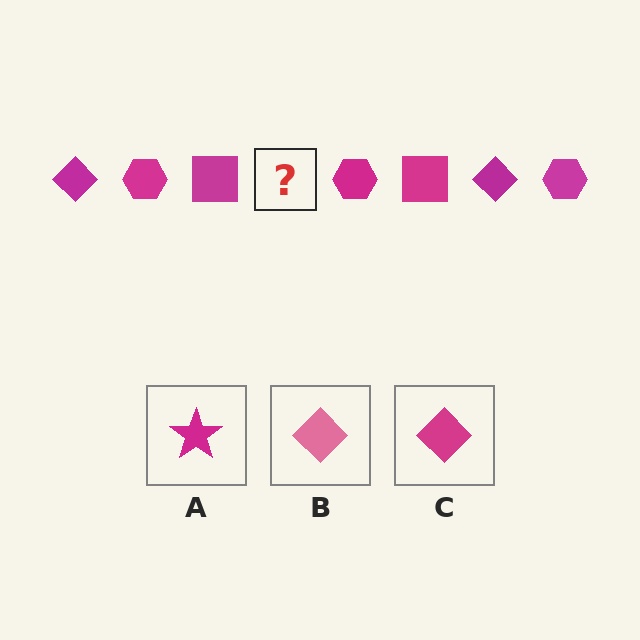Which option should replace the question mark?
Option C.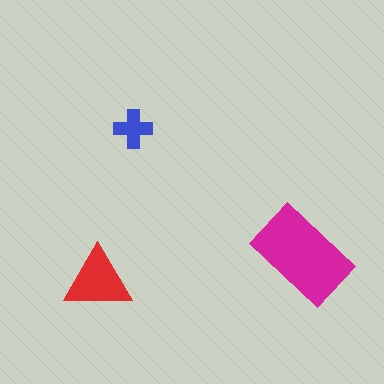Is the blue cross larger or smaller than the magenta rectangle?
Smaller.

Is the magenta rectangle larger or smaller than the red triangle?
Larger.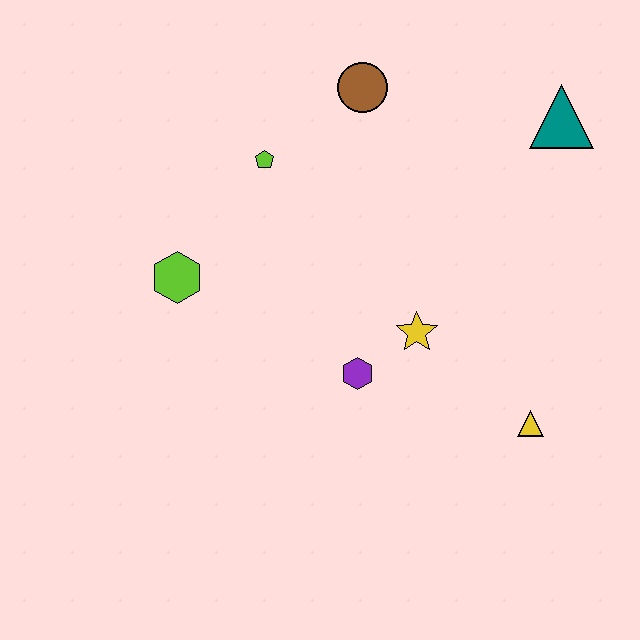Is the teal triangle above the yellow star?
Yes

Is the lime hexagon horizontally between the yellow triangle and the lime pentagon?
No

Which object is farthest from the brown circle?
The yellow triangle is farthest from the brown circle.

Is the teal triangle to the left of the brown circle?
No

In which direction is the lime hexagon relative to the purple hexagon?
The lime hexagon is to the left of the purple hexagon.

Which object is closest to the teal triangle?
The brown circle is closest to the teal triangle.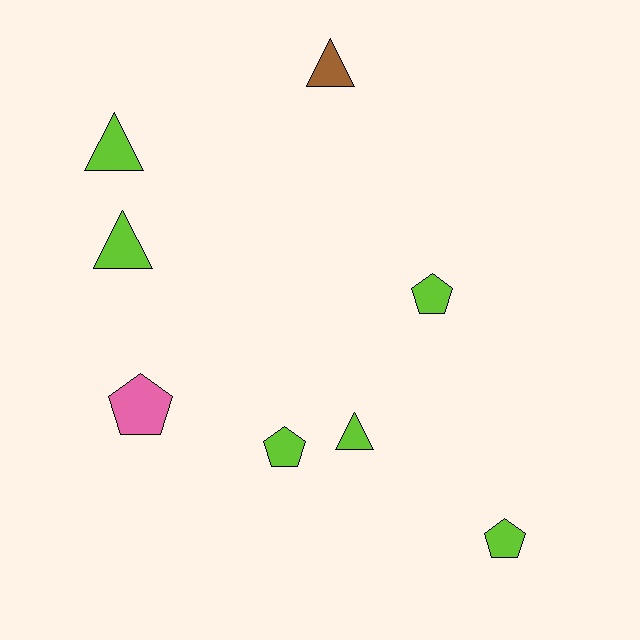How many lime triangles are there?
There are 3 lime triangles.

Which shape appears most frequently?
Pentagon, with 4 objects.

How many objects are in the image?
There are 8 objects.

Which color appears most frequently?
Lime, with 6 objects.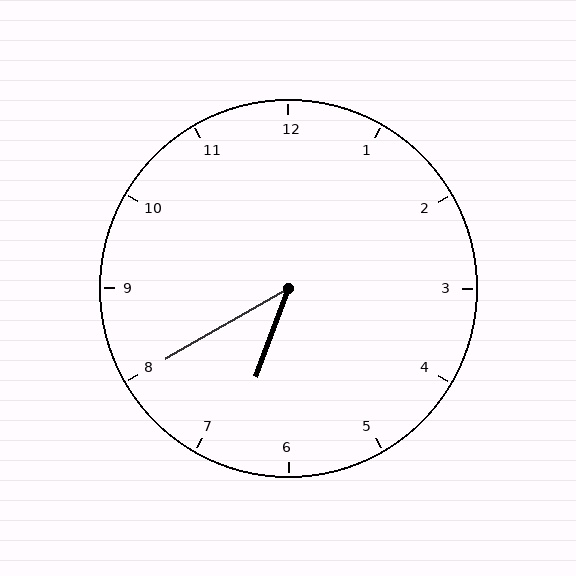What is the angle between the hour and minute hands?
Approximately 40 degrees.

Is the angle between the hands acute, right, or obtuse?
It is acute.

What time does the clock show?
6:40.